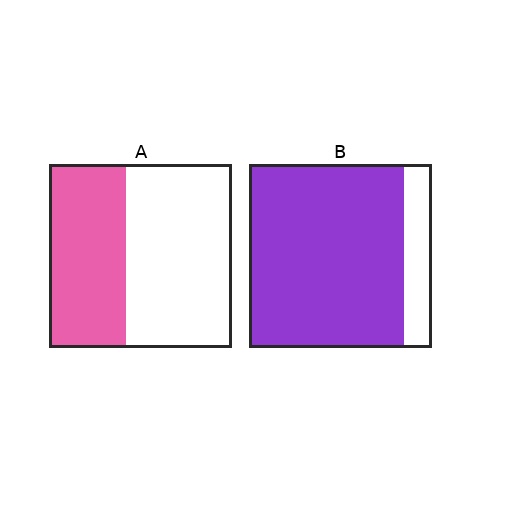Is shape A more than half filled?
No.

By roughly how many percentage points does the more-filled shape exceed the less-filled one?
By roughly 45 percentage points (B over A).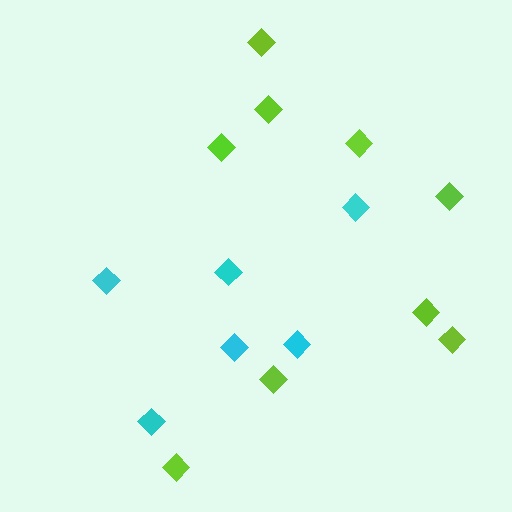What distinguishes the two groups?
There are 2 groups: one group of cyan diamonds (6) and one group of lime diamonds (9).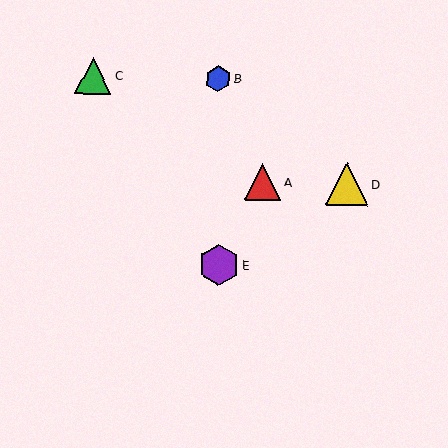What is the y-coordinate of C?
Object C is at y≈76.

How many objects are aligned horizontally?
2 objects (A, D) are aligned horizontally.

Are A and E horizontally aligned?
No, A is at y≈182 and E is at y≈265.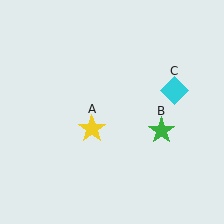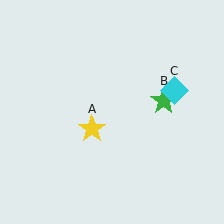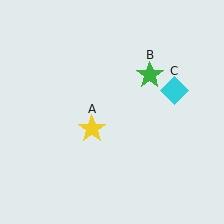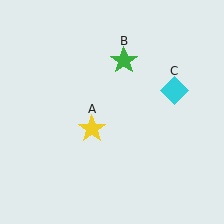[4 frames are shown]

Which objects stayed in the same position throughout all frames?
Yellow star (object A) and cyan diamond (object C) remained stationary.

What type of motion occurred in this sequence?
The green star (object B) rotated counterclockwise around the center of the scene.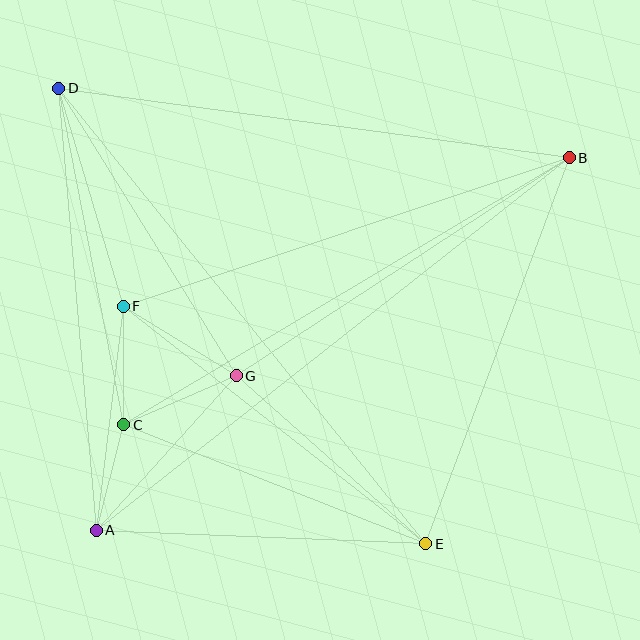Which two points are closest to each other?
Points A and C are closest to each other.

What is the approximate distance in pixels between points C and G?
The distance between C and G is approximately 123 pixels.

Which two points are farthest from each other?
Points A and B are farthest from each other.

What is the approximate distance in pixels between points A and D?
The distance between A and D is approximately 443 pixels.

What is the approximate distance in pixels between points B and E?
The distance between B and E is approximately 412 pixels.